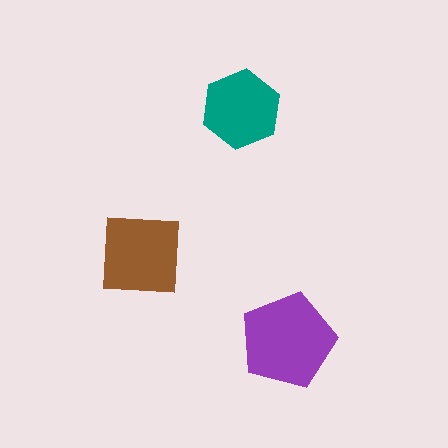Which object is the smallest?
The teal hexagon.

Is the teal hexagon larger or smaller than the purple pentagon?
Smaller.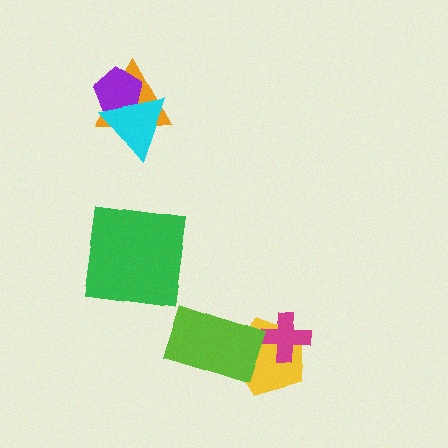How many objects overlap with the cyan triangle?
2 objects overlap with the cyan triangle.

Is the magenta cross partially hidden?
No, no other shape covers it.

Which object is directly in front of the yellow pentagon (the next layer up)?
The magenta cross is directly in front of the yellow pentagon.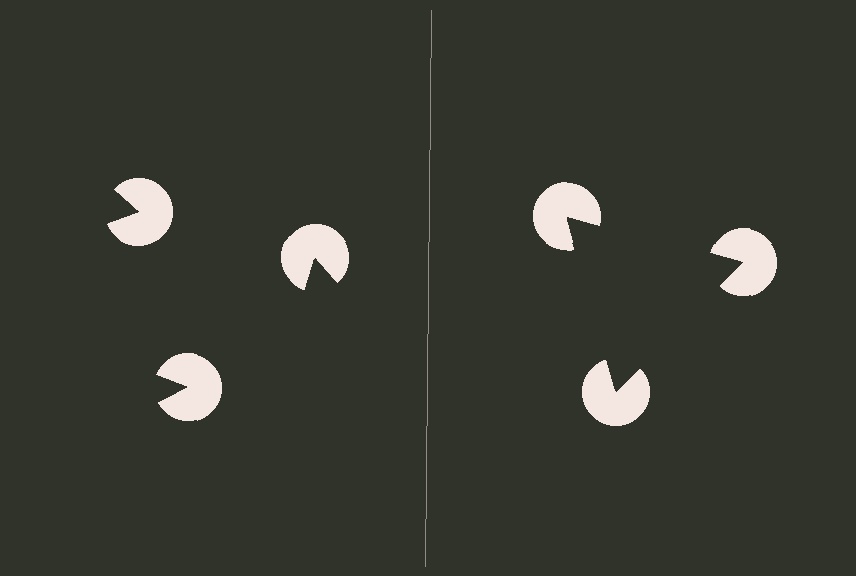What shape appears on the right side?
An illusory triangle.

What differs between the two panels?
The pac-man discs are positioned identically on both sides; only the wedge orientations differ. On the right they align to a triangle; on the left they are misaligned.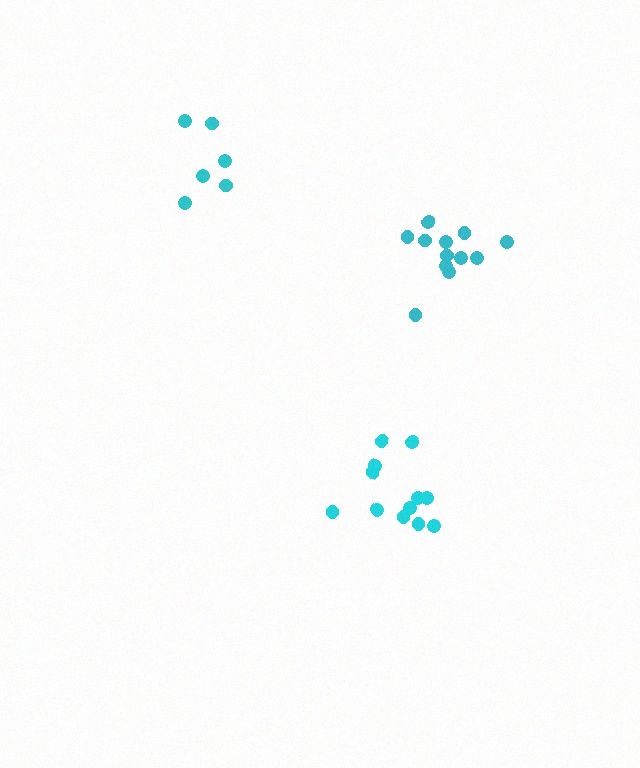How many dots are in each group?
Group 1: 12 dots, Group 2: 12 dots, Group 3: 6 dots (30 total).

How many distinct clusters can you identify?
There are 3 distinct clusters.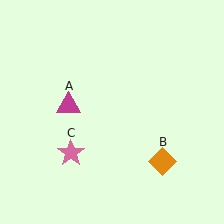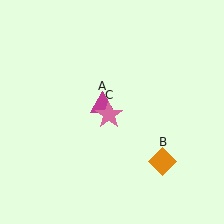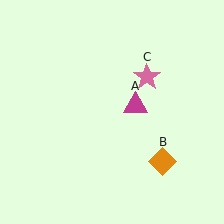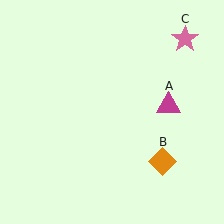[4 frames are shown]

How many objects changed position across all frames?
2 objects changed position: magenta triangle (object A), pink star (object C).